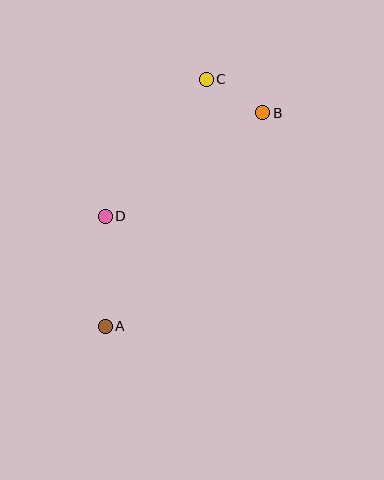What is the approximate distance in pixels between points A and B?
The distance between A and B is approximately 265 pixels.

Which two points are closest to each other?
Points B and C are closest to each other.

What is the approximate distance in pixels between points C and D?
The distance between C and D is approximately 170 pixels.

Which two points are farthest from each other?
Points A and C are farthest from each other.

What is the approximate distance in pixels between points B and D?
The distance between B and D is approximately 188 pixels.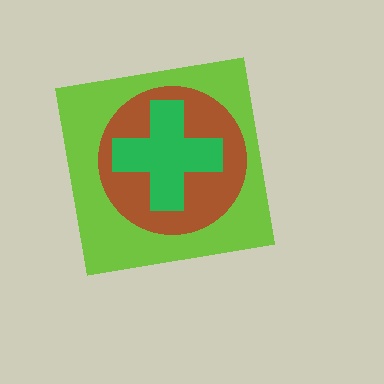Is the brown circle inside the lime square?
Yes.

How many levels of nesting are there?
3.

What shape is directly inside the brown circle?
The green cross.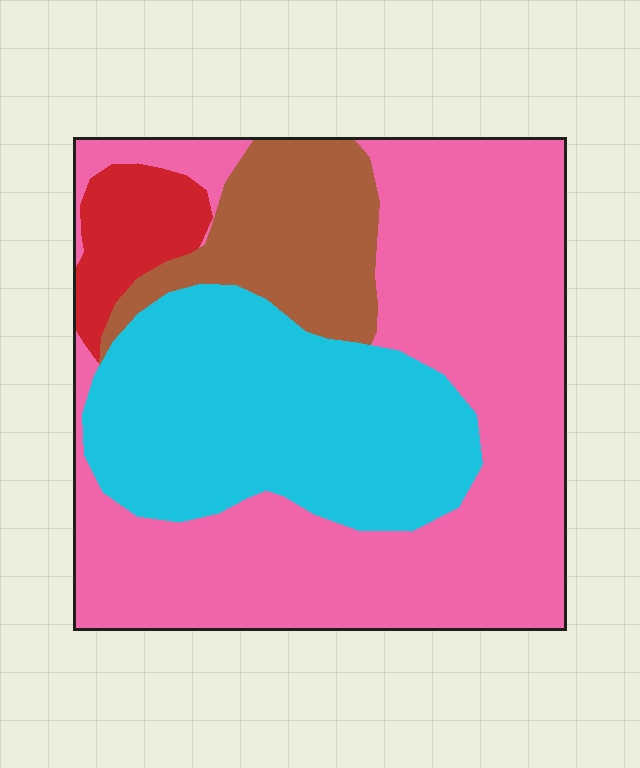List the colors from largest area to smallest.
From largest to smallest: pink, cyan, brown, red.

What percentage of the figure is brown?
Brown takes up less than a sixth of the figure.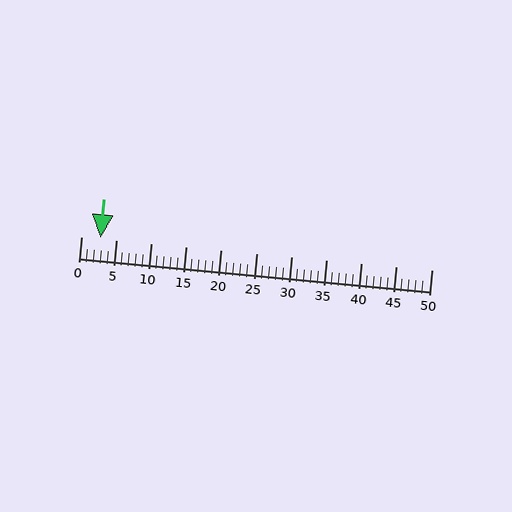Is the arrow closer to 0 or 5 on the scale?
The arrow is closer to 5.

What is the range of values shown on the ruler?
The ruler shows values from 0 to 50.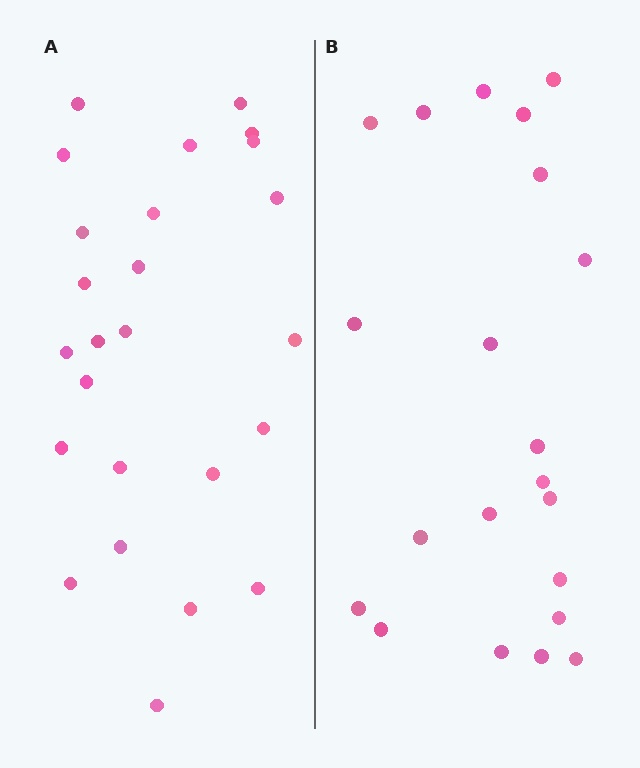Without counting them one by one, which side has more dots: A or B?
Region A (the left region) has more dots.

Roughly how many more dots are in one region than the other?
Region A has about 4 more dots than region B.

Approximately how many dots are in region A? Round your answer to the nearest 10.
About 20 dots. (The exact count is 25, which rounds to 20.)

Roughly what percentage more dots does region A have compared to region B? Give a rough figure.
About 20% more.